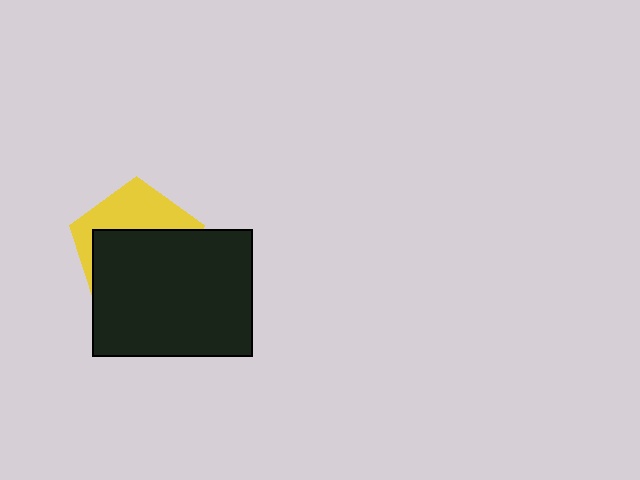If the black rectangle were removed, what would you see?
You would see the complete yellow pentagon.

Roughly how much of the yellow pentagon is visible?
A small part of it is visible (roughly 38%).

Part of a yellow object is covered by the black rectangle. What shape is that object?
It is a pentagon.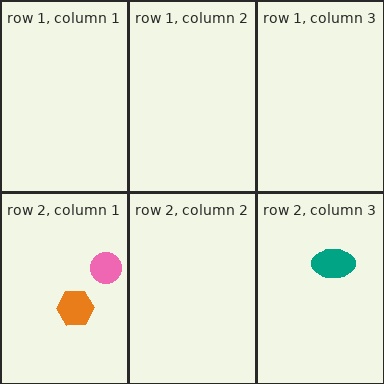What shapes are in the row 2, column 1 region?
The orange hexagon, the pink circle.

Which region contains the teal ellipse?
The row 2, column 3 region.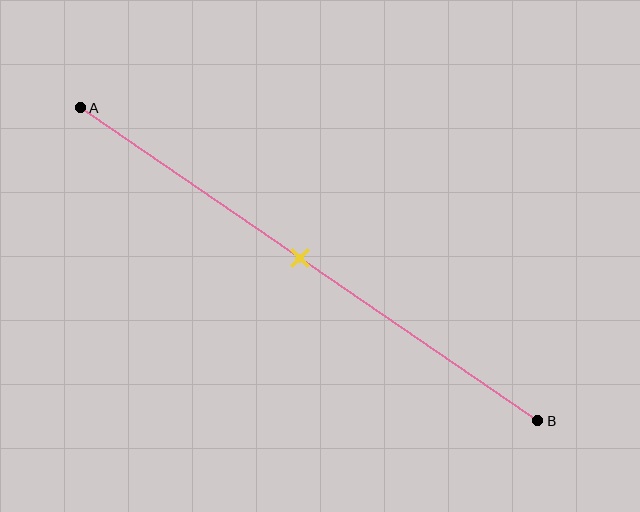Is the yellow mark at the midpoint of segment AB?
Yes, the mark is approximately at the midpoint.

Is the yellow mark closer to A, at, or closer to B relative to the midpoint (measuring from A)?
The yellow mark is approximately at the midpoint of segment AB.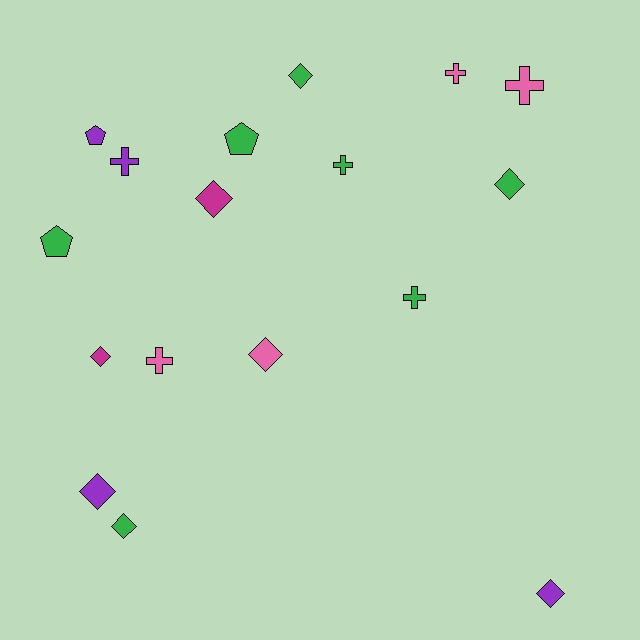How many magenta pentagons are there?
There are no magenta pentagons.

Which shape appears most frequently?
Diamond, with 8 objects.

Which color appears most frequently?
Green, with 7 objects.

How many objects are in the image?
There are 17 objects.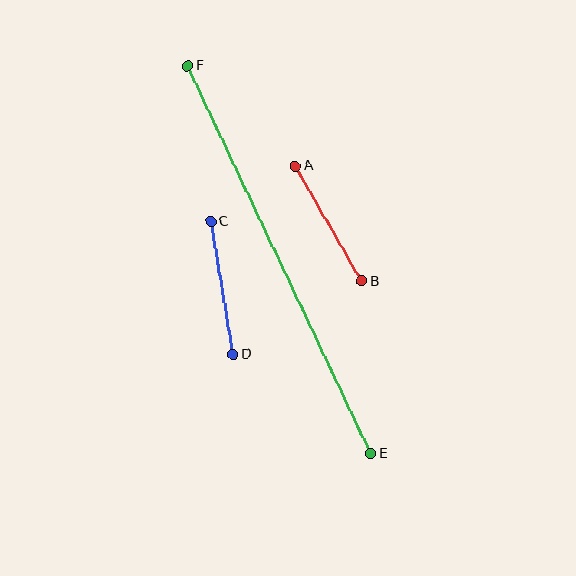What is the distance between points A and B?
The distance is approximately 133 pixels.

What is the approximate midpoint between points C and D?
The midpoint is at approximately (222, 288) pixels.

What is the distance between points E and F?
The distance is approximately 429 pixels.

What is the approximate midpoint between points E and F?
The midpoint is at approximately (279, 260) pixels.